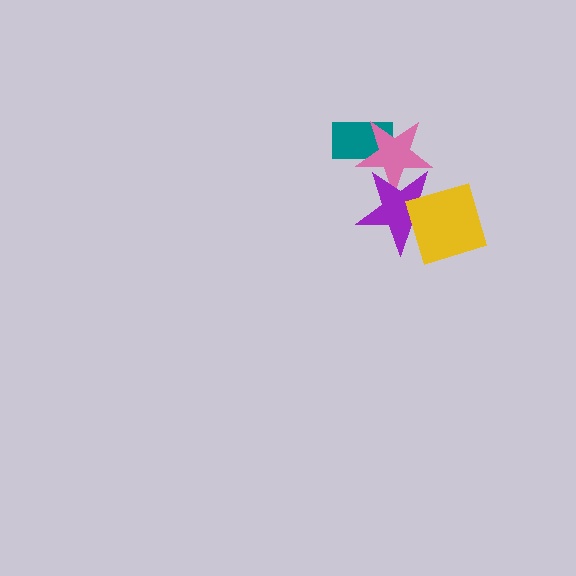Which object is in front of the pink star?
The purple star is in front of the pink star.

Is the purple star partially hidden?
Yes, it is partially covered by another shape.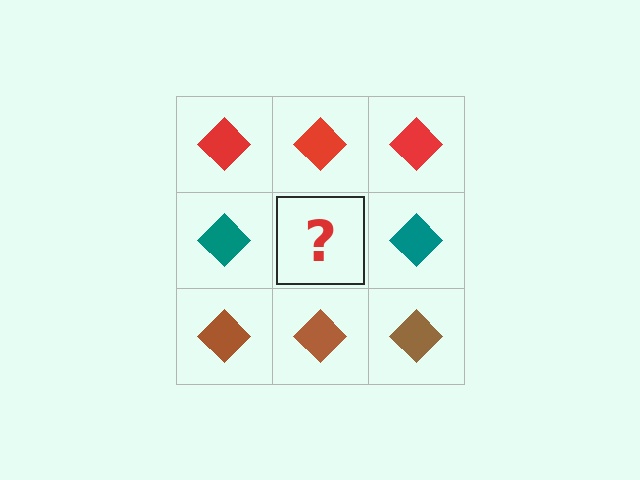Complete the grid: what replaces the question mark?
The question mark should be replaced with a teal diamond.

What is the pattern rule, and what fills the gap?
The rule is that each row has a consistent color. The gap should be filled with a teal diamond.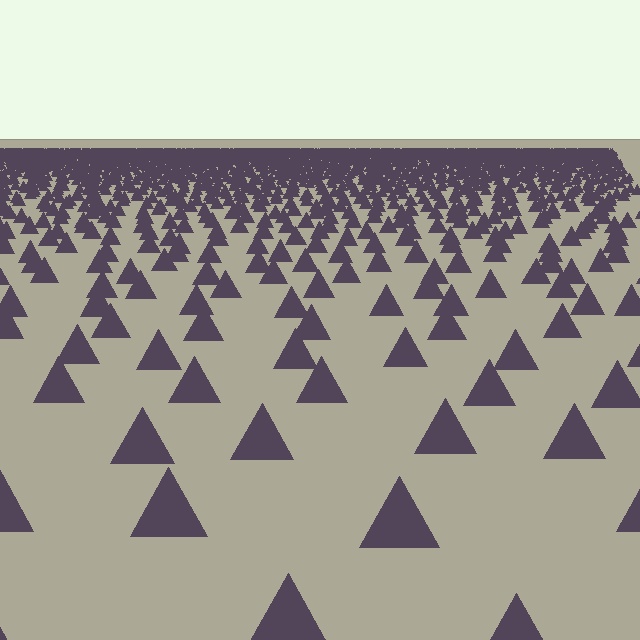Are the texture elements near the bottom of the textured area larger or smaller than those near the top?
Larger. Near the bottom, elements are closer to the viewer and appear at a bigger on-screen size.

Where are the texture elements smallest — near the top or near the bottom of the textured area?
Near the top.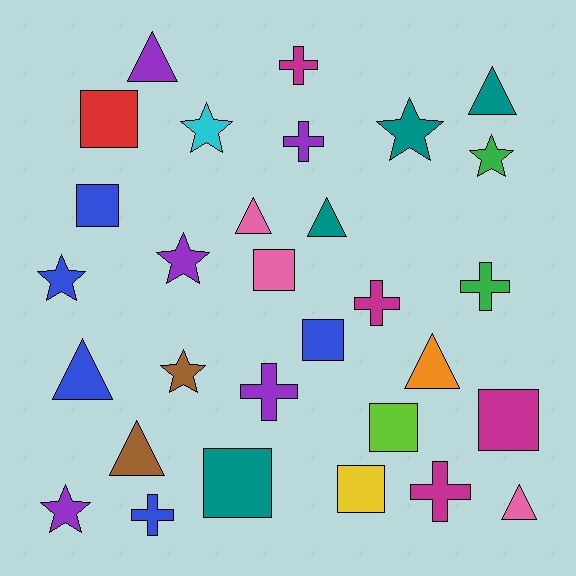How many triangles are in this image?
There are 8 triangles.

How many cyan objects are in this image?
There is 1 cyan object.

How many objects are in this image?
There are 30 objects.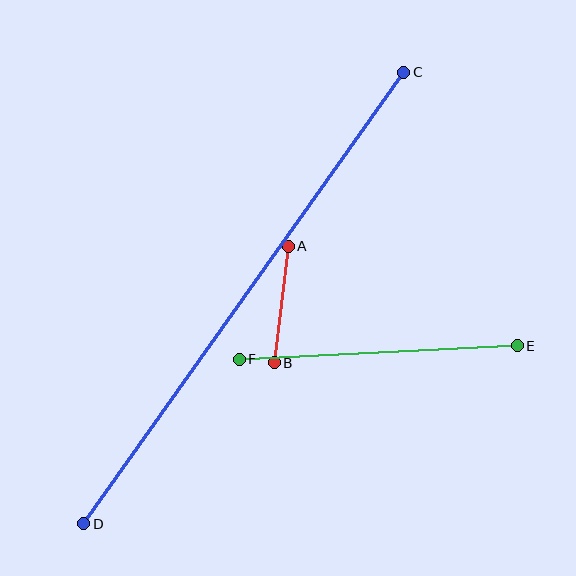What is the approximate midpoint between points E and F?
The midpoint is at approximately (378, 352) pixels.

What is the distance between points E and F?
The distance is approximately 279 pixels.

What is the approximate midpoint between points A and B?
The midpoint is at approximately (281, 304) pixels.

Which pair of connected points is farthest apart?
Points C and D are farthest apart.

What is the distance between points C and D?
The distance is approximately 553 pixels.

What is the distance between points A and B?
The distance is approximately 117 pixels.